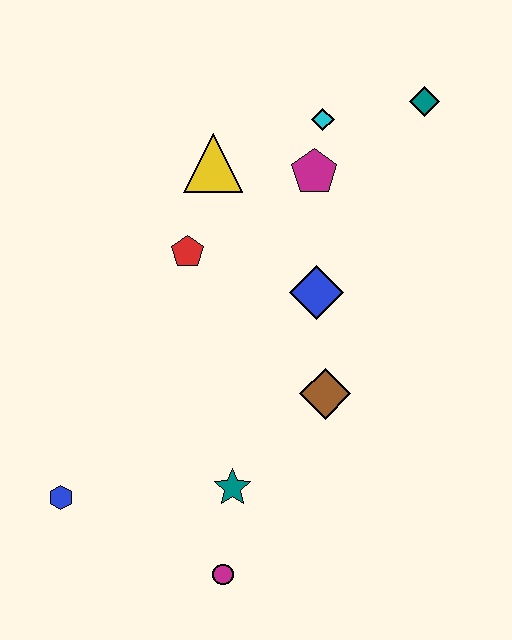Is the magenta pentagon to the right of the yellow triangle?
Yes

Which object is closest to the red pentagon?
The yellow triangle is closest to the red pentagon.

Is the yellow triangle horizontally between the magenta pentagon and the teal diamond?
No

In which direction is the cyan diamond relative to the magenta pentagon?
The cyan diamond is above the magenta pentagon.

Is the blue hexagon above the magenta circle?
Yes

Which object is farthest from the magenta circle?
The teal diamond is farthest from the magenta circle.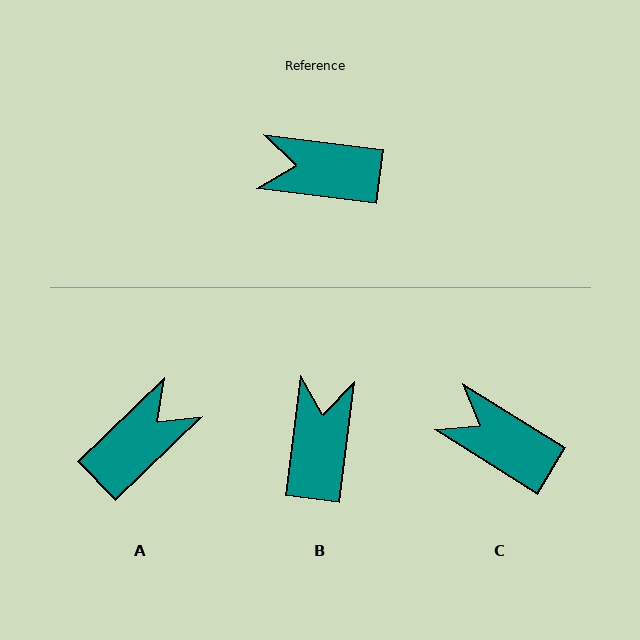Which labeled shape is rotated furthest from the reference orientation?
A, about 129 degrees away.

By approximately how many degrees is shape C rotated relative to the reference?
Approximately 25 degrees clockwise.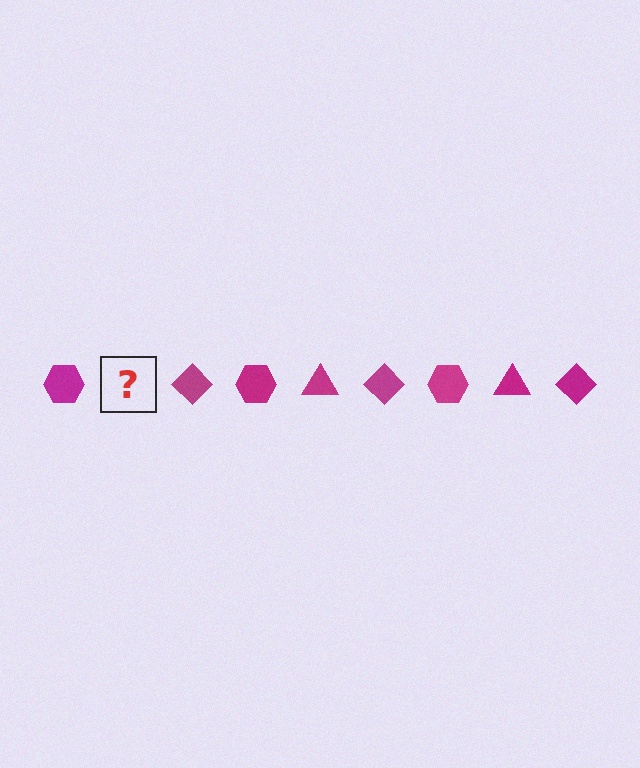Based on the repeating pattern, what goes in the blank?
The blank should be a magenta triangle.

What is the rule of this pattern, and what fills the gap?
The rule is that the pattern cycles through hexagon, triangle, diamond shapes in magenta. The gap should be filled with a magenta triangle.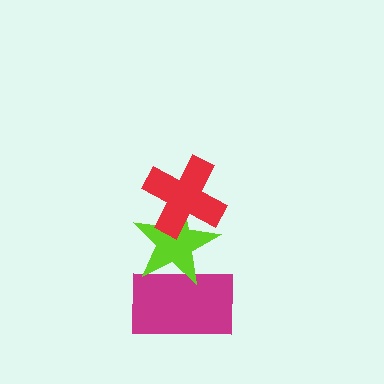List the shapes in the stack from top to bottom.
From top to bottom: the red cross, the lime star, the magenta rectangle.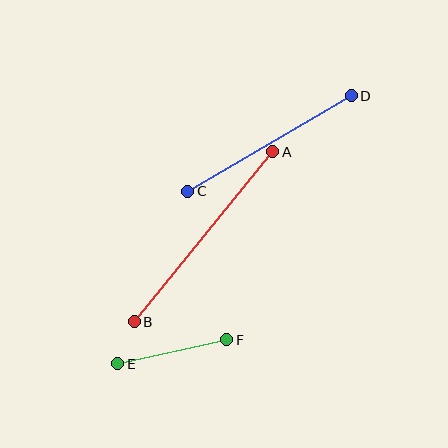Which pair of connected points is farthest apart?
Points A and B are farthest apart.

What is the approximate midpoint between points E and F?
The midpoint is at approximately (172, 352) pixels.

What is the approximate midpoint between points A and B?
The midpoint is at approximately (204, 237) pixels.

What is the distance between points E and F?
The distance is approximately 112 pixels.